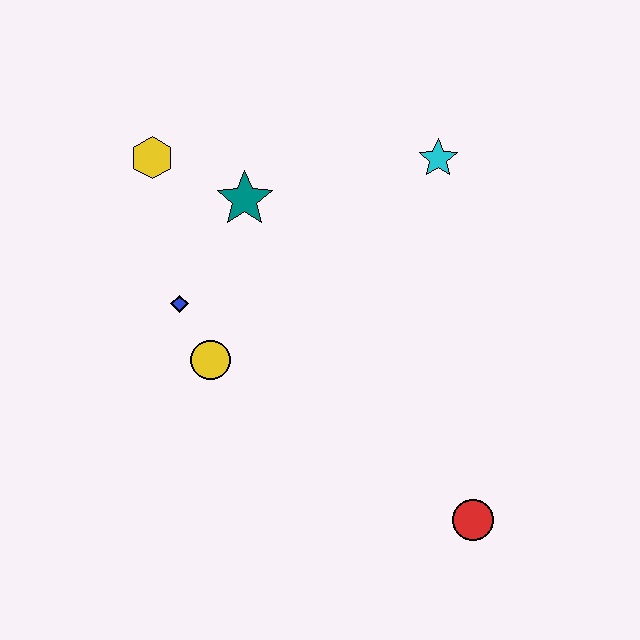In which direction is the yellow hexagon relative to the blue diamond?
The yellow hexagon is above the blue diamond.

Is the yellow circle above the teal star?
No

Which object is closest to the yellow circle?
The blue diamond is closest to the yellow circle.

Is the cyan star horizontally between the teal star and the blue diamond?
No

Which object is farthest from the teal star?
The red circle is farthest from the teal star.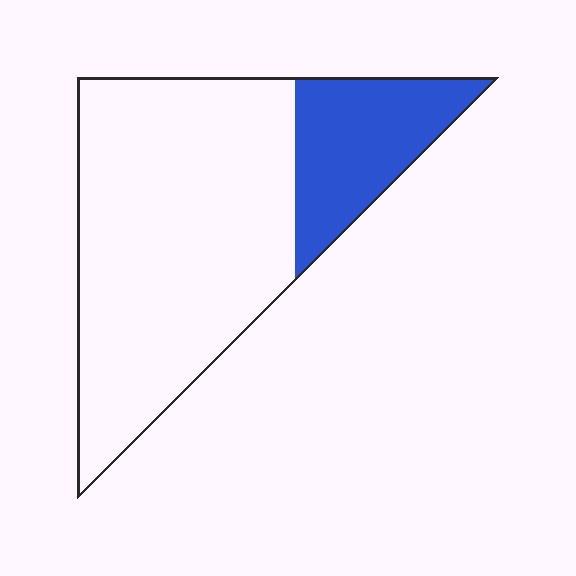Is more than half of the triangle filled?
No.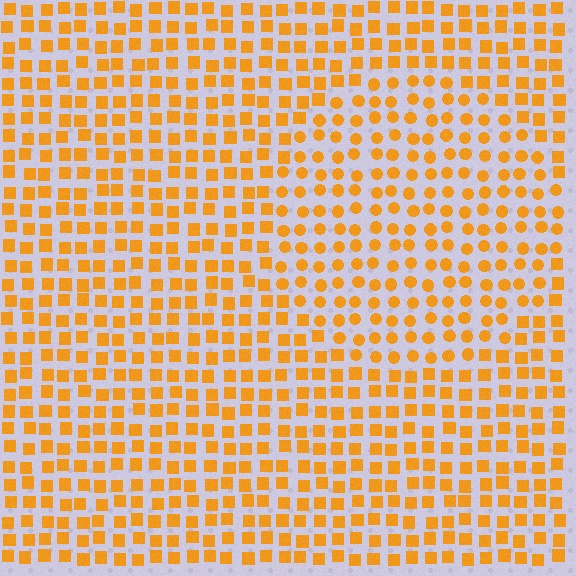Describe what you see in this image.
The image is filled with small orange elements arranged in a uniform grid. A circle-shaped region contains circles, while the surrounding area contains squares. The boundary is defined purely by the change in element shape.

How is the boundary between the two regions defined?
The boundary is defined by a change in element shape: circles inside vs. squares outside. All elements share the same color and spacing.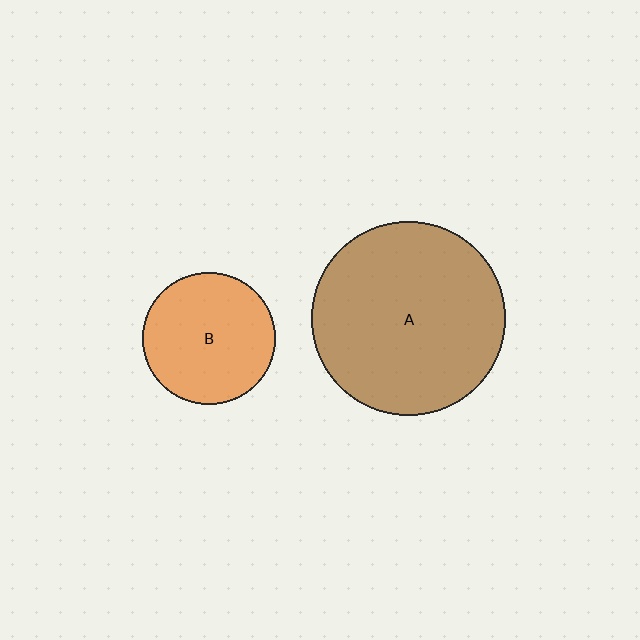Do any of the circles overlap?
No, none of the circles overlap.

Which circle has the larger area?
Circle A (brown).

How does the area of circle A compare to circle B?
Approximately 2.2 times.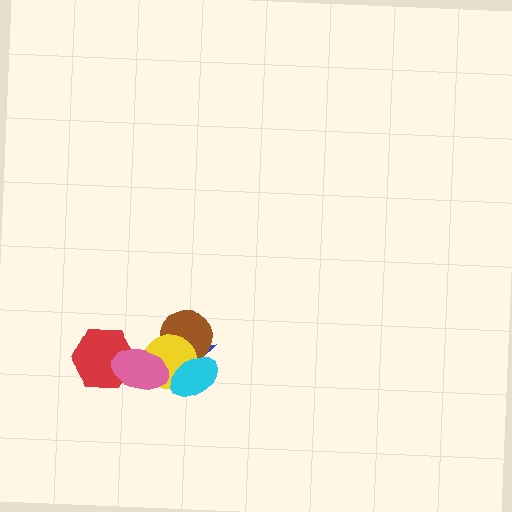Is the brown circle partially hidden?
Yes, it is partially covered by another shape.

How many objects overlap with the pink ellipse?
3 objects overlap with the pink ellipse.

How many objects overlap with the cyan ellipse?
3 objects overlap with the cyan ellipse.